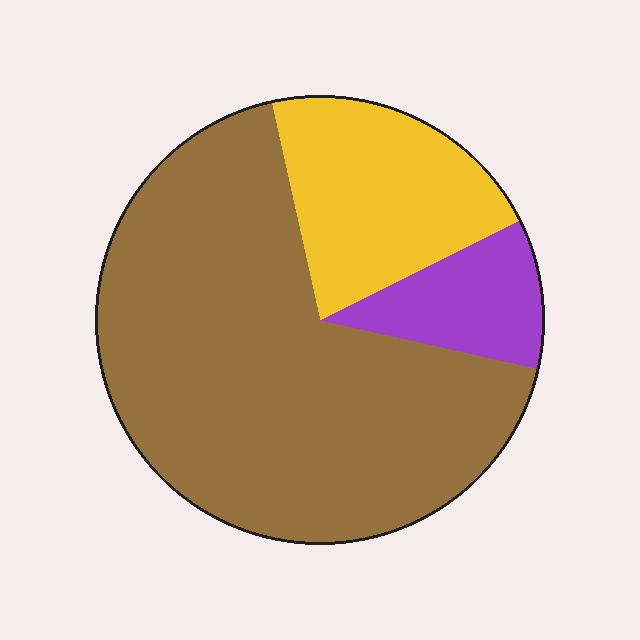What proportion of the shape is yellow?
Yellow covers about 20% of the shape.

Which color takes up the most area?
Brown, at roughly 70%.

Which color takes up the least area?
Purple, at roughly 10%.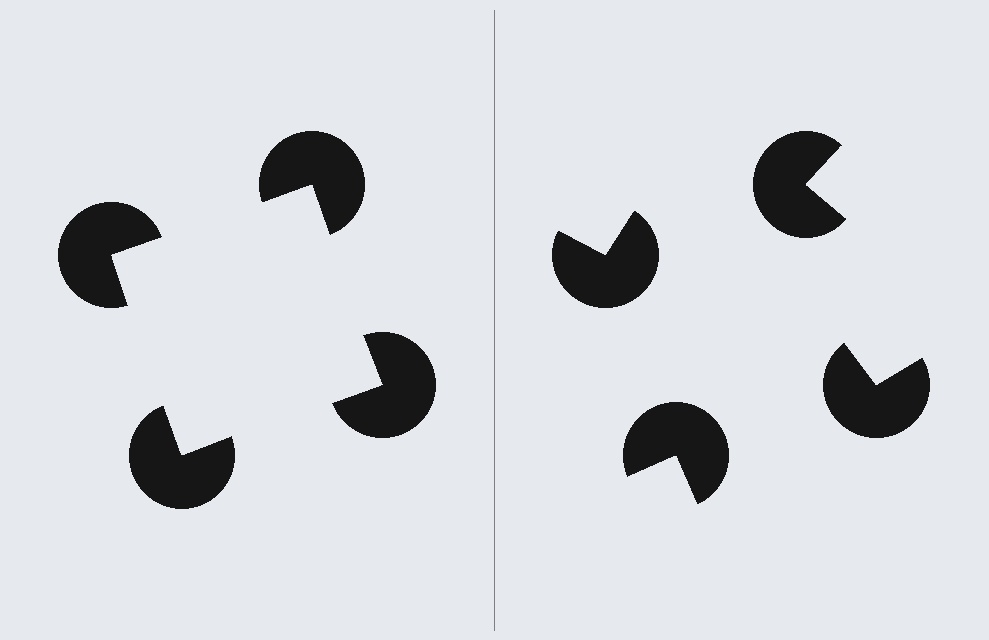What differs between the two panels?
The pac-man discs are positioned identically on both sides; only the wedge orientations differ. On the left they align to a square; on the right they are misaligned.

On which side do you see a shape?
An illusory square appears on the left side. On the right side the wedge cuts are rotated, so no coherent shape forms.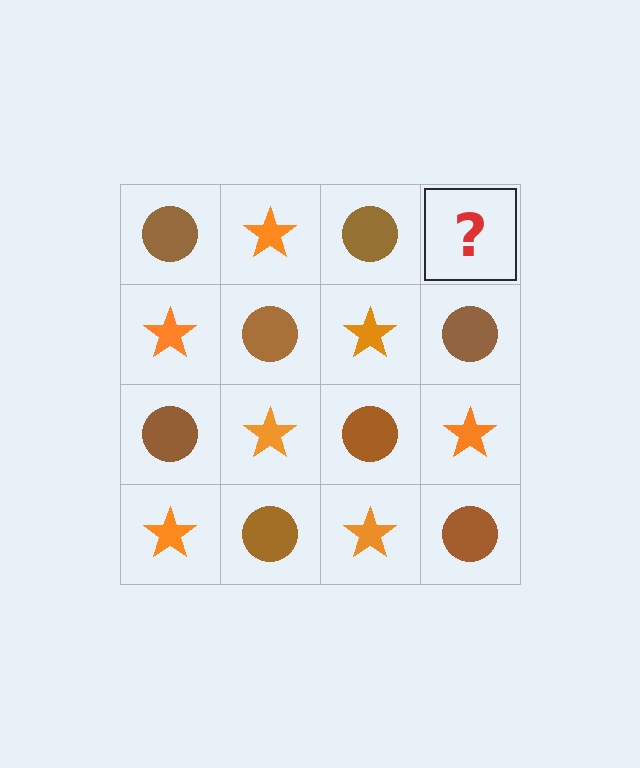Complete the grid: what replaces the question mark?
The question mark should be replaced with an orange star.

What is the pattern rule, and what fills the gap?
The rule is that it alternates brown circle and orange star in a checkerboard pattern. The gap should be filled with an orange star.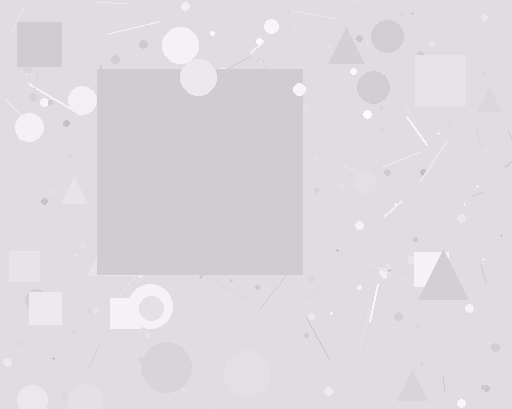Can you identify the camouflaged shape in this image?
The camouflaged shape is a square.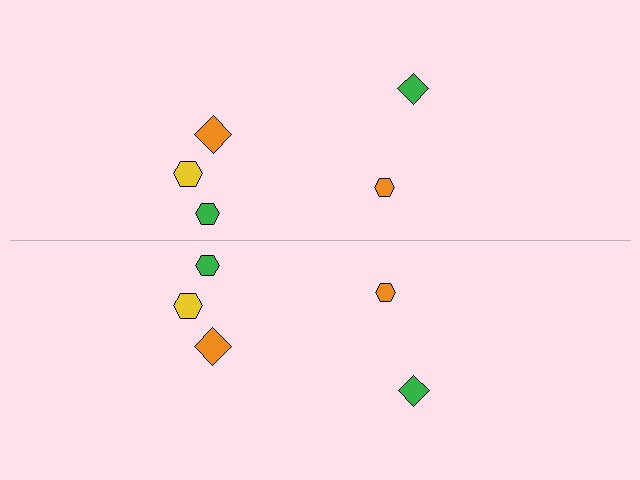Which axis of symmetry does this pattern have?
The pattern has a horizontal axis of symmetry running through the center of the image.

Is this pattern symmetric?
Yes, this pattern has bilateral (reflection) symmetry.